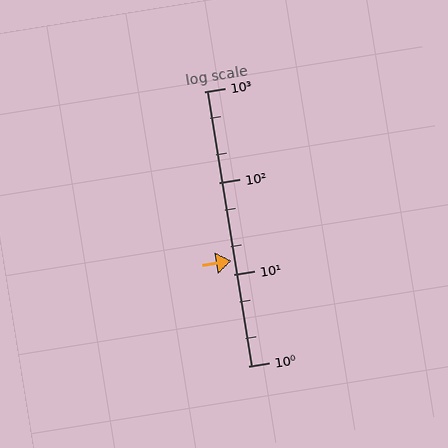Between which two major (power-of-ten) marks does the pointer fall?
The pointer is between 10 and 100.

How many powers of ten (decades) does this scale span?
The scale spans 3 decades, from 1 to 1000.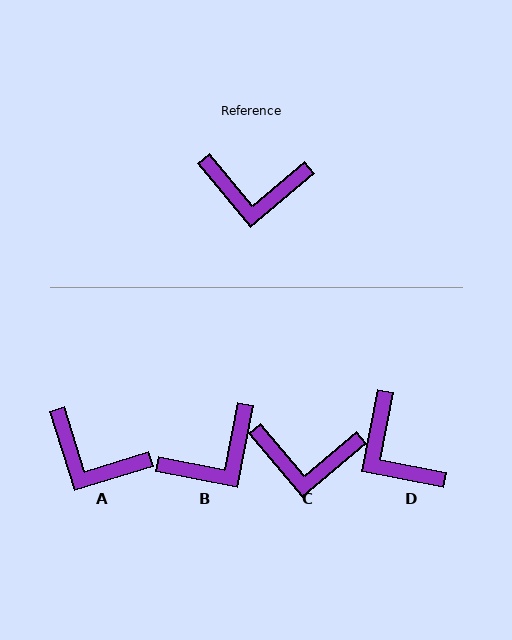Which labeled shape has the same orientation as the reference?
C.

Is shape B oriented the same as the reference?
No, it is off by about 39 degrees.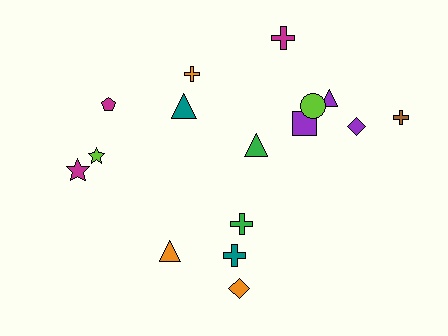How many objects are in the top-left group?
There are 5 objects.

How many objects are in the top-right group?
There are 7 objects.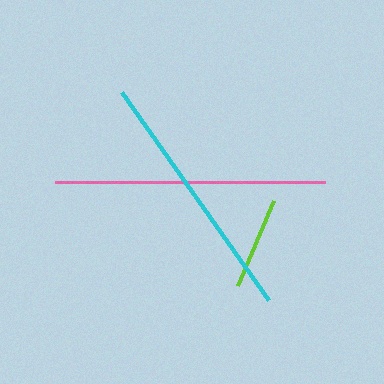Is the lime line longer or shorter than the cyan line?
The cyan line is longer than the lime line.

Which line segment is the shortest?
The lime line is the shortest at approximately 92 pixels.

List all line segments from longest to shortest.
From longest to shortest: pink, cyan, lime.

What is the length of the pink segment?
The pink segment is approximately 270 pixels long.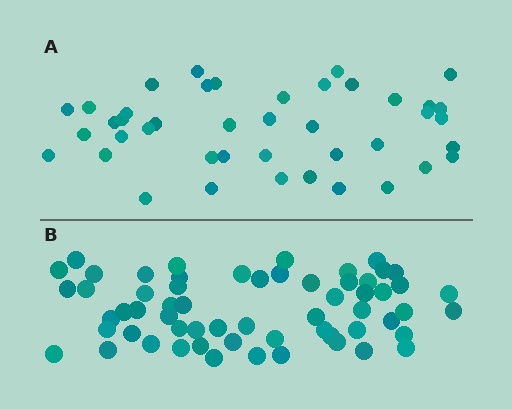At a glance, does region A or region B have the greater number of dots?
Region B (the bottom region) has more dots.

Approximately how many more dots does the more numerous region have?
Region B has approximately 20 more dots than region A.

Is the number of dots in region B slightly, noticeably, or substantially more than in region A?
Region B has noticeably more, but not dramatically so. The ratio is roughly 1.4 to 1.